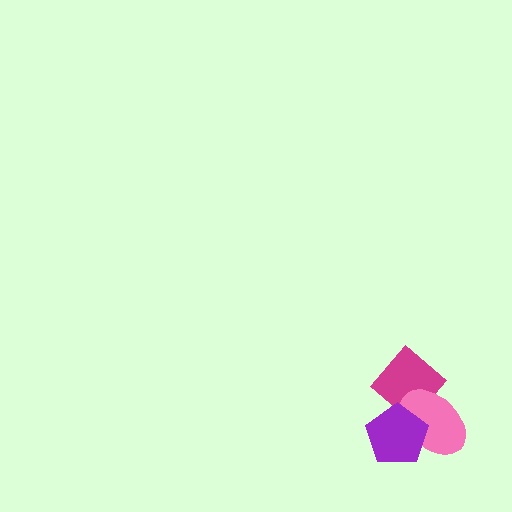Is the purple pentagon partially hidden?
No, no other shape covers it.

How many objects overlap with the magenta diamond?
2 objects overlap with the magenta diamond.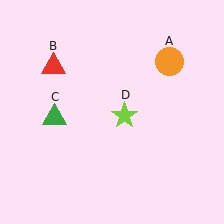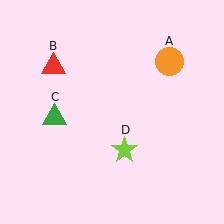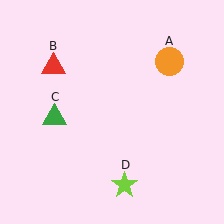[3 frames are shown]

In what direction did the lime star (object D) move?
The lime star (object D) moved down.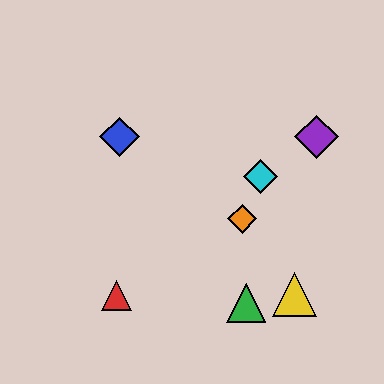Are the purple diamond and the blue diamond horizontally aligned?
Yes, both are at y≈137.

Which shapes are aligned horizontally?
The blue diamond, the purple diamond are aligned horizontally.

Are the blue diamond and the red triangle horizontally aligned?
No, the blue diamond is at y≈137 and the red triangle is at y≈296.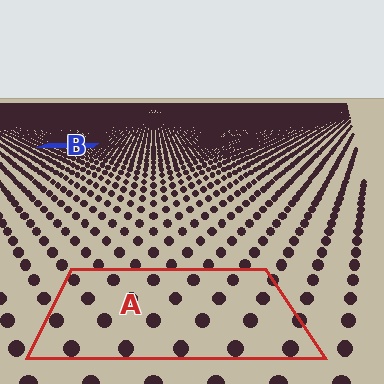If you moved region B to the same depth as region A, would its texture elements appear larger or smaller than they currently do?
They would appear larger. At a closer depth, the same texture elements are projected at a bigger on-screen size.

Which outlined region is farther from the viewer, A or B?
Region B is farther from the viewer — the texture elements inside it appear smaller and more densely packed.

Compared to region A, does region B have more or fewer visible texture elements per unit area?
Region B has more texture elements per unit area — they are packed more densely because it is farther away.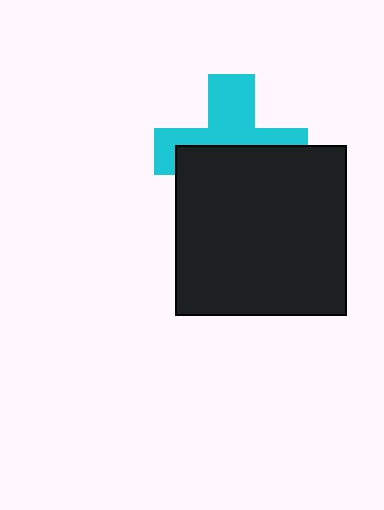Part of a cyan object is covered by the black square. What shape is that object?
It is a cross.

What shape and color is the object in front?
The object in front is a black square.